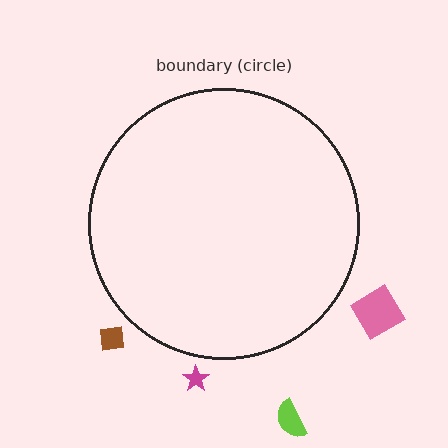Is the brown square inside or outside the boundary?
Outside.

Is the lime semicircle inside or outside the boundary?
Outside.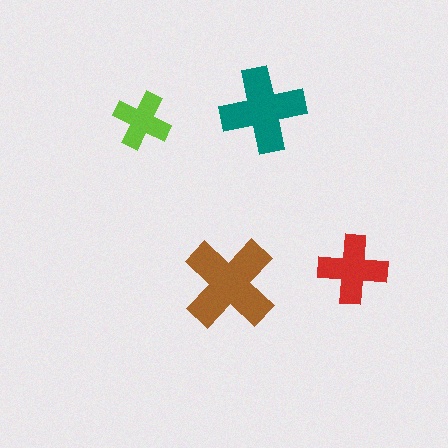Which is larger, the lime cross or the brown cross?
The brown one.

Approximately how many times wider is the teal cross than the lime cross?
About 1.5 times wider.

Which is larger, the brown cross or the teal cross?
The brown one.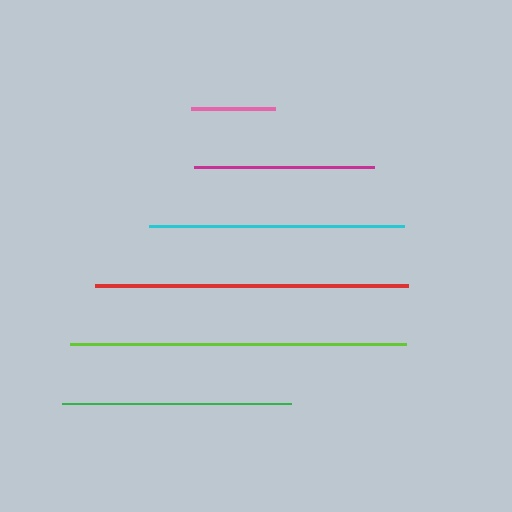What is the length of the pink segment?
The pink segment is approximately 84 pixels long.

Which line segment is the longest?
The lime line is the longest at approximately 336 pixels.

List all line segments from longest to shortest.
From longest to shortest: lime, red, cyan, green, magenta, pink.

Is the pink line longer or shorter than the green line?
The green line is longer than the pink line.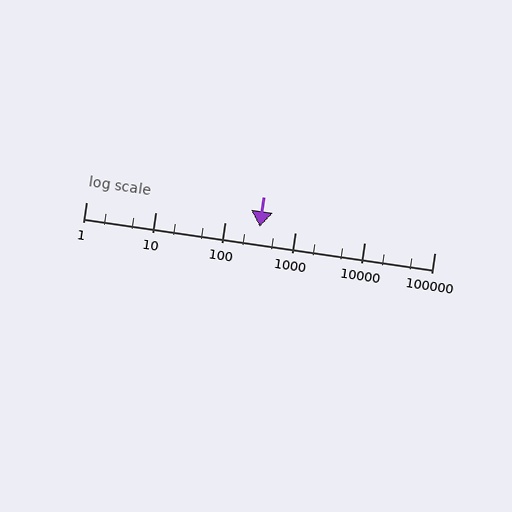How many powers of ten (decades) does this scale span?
The scale spans 5 decades, from 1 to 100000.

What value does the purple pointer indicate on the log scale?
The pointer indicates approximately 310.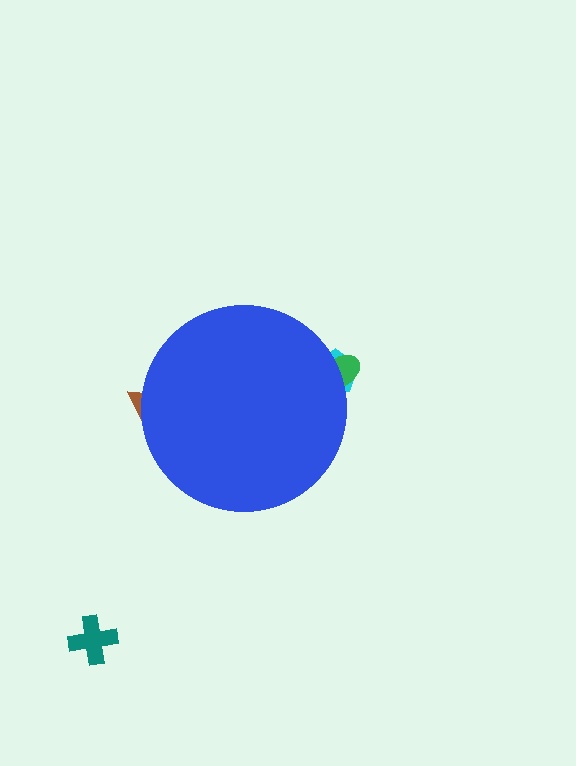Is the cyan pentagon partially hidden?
Yes, the cyan pentagon is partially hidden behind the blue circle.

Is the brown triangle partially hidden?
Yes, the brown triangle is partially hidden behind the blue circle.